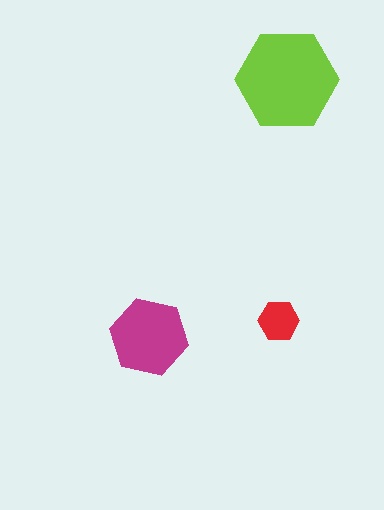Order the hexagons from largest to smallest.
the lime one, the magenta one, the red one.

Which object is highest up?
The lime hexagon is topmost.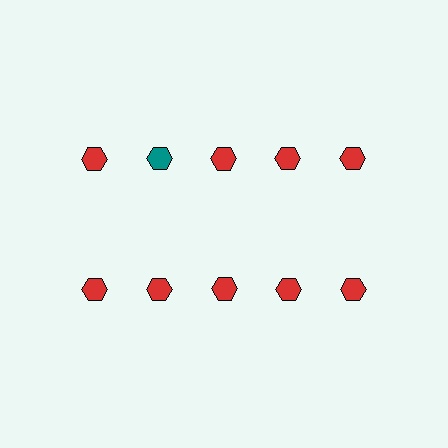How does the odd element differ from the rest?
It has a different color: teal instead of red.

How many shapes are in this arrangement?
There are 10 shapes arranged in a grid pattern.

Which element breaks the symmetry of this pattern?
The teal hexagon in the top row, second from left column breaks the symmetry. All other shapes are red hexagons.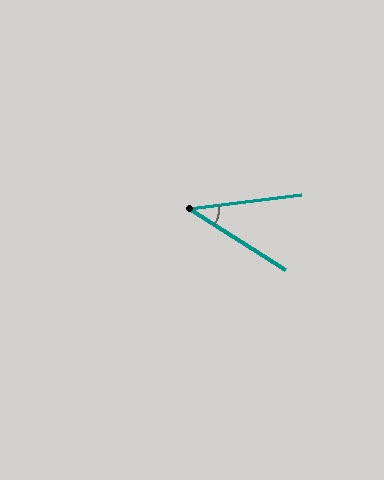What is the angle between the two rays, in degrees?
Approximately 39 degrees.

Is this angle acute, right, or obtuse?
It is acute.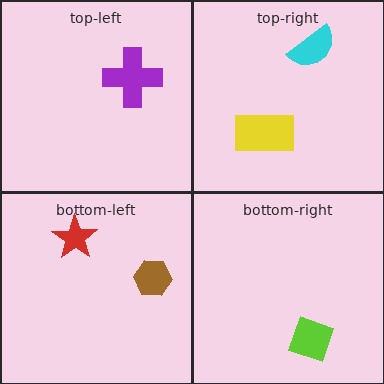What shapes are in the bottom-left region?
The brown hexagon, the red star.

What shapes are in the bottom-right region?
The lime diamond.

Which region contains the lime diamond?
The bottom-right region.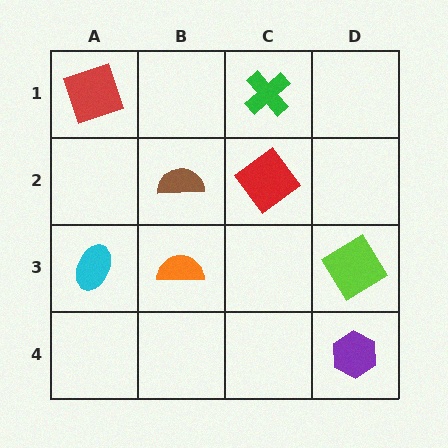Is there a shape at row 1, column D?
No, that cell is empty.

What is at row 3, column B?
An orange semicircle.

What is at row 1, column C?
A green cross.